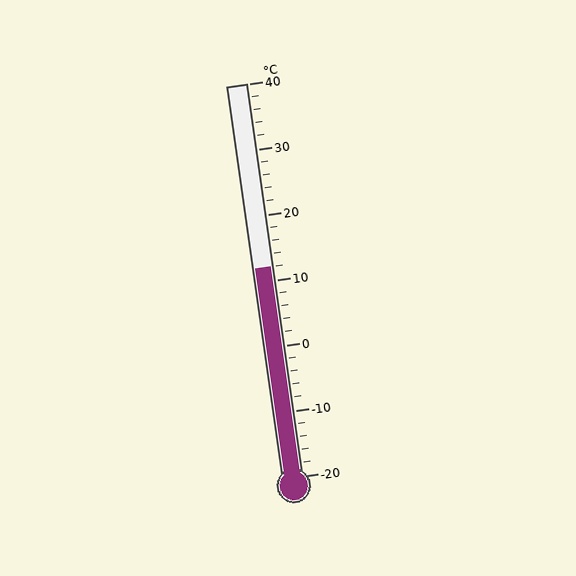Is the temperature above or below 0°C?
The temperature is above 0°C.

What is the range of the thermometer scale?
The thermometer scale ranges from -20°C to 40°C.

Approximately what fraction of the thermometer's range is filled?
The thermometer is filled to approximately 55% of its range.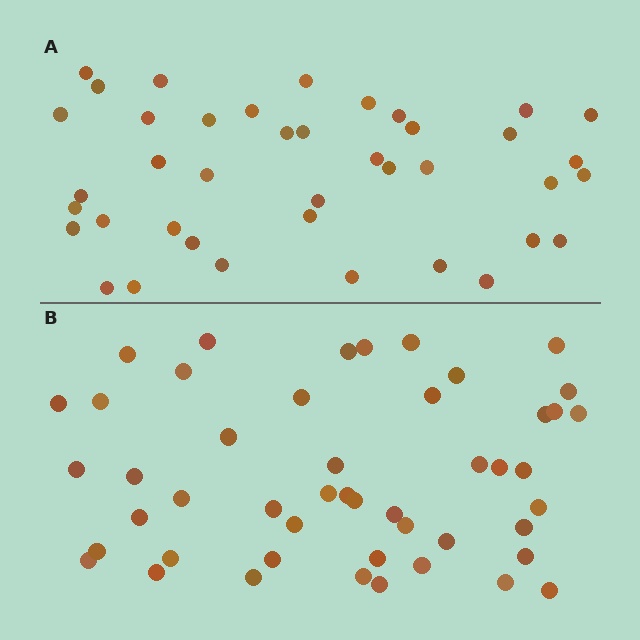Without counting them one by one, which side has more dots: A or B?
Region B (the bottom region) has more dots.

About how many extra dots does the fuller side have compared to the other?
Region B has roughly 8 or so more dots than region A.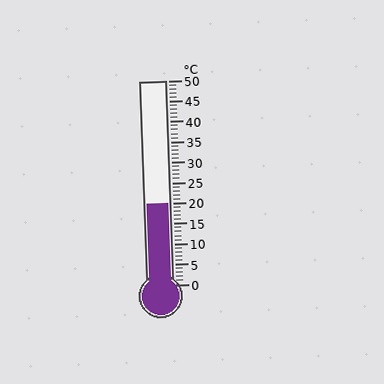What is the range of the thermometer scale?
The thermometer scale ranges from 0°C to 50°C.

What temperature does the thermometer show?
The thermometer shows approximately 20°C.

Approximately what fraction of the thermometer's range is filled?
The thermometer is filled to approximately 40% of its range.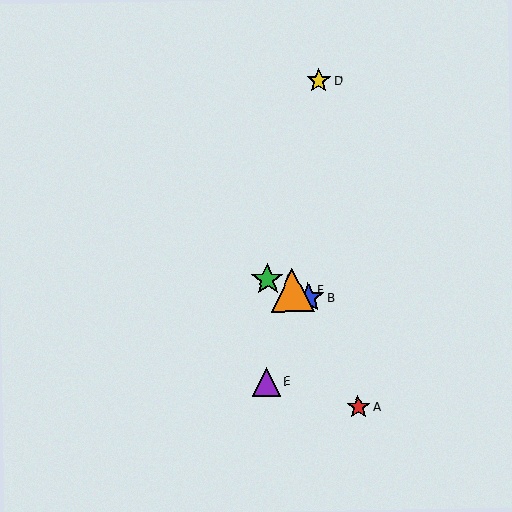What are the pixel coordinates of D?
Object D is at (319, 80).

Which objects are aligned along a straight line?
Objects B, C, F are aligned along a straight line.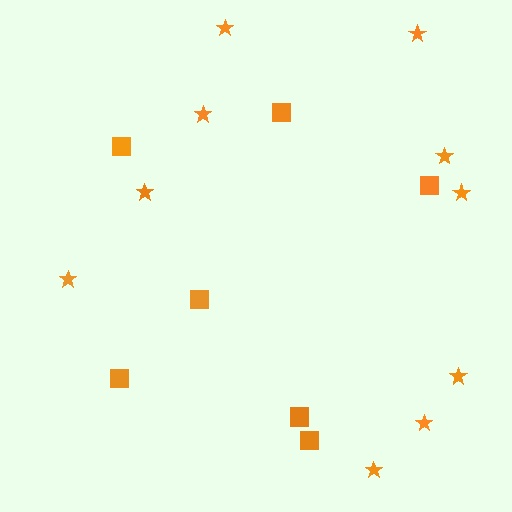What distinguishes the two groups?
There are 2 groups: one group of squares (7) and one group of stars (10).